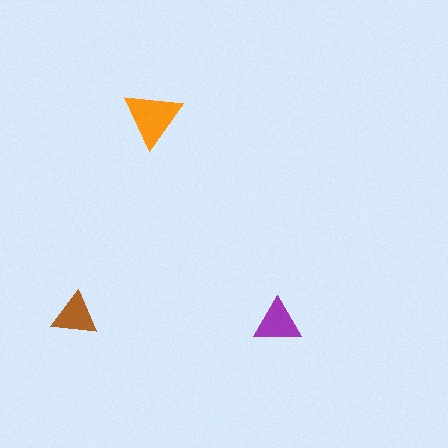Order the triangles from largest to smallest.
the orange one, the purple one, the brown one.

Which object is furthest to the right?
The purple triangle is rightmost.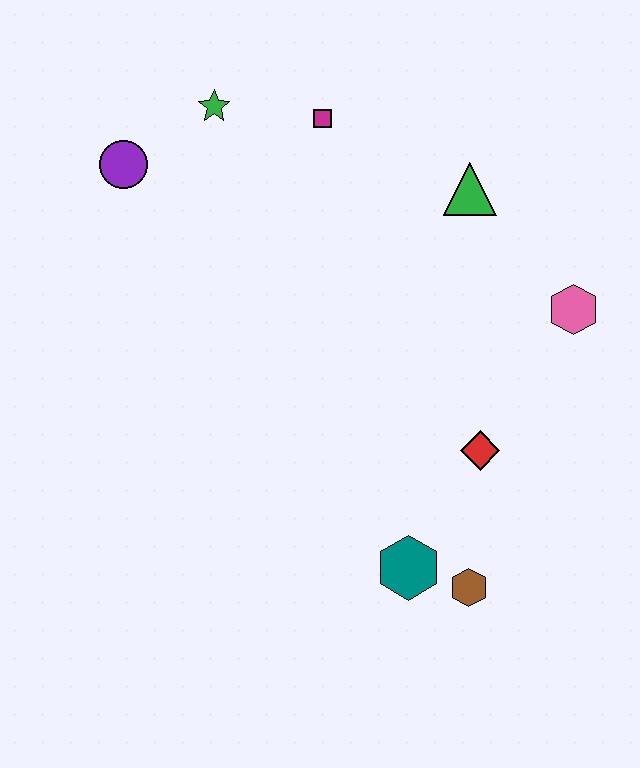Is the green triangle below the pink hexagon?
No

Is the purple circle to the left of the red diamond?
Yes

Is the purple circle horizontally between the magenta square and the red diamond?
No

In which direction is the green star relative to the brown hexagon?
The green star is above the brown hexagon.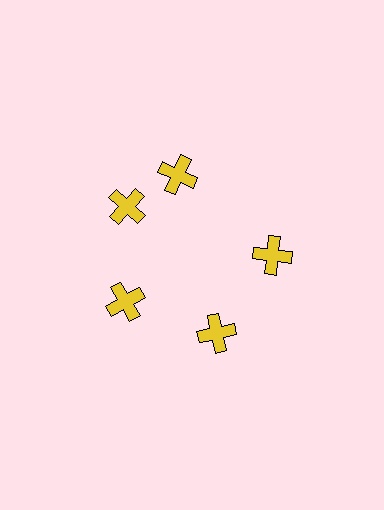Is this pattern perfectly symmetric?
No. The 5 yellow crosses are arranged in a ring, but one element near the 1 o'clock position is rotated out of alignment along the ring, breaking the 5-fold rotational symmetry.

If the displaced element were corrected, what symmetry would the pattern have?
It would have 5-fold rotational symmetry — the pattern would map onto itself every 72 degrees.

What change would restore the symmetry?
The symmetry would be restored by rotating it back into even spacing with its neighbors so that all 5 crosses sit at equal angles and equal distance from the center.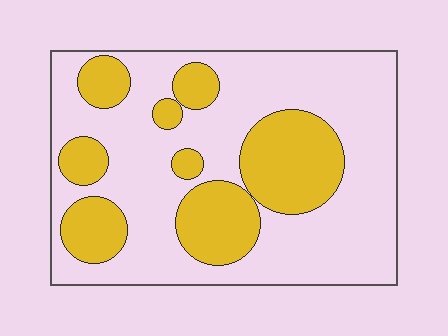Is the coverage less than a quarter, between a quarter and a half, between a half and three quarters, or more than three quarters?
Between a quarter and a half.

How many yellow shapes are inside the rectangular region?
8.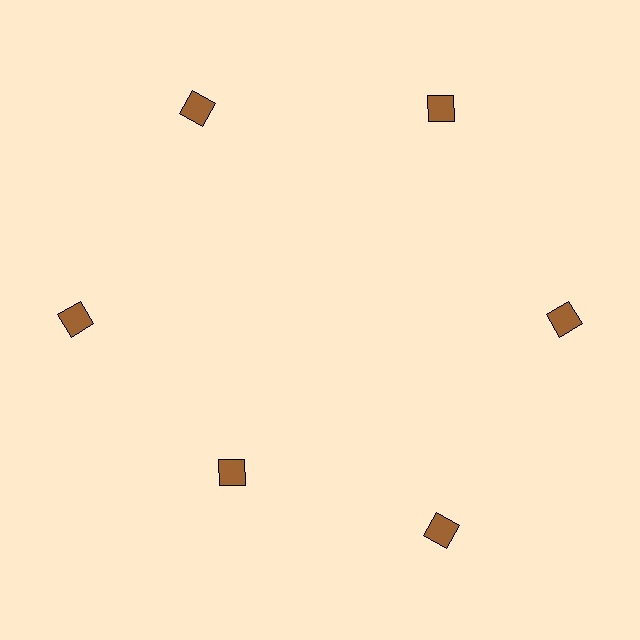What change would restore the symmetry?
The symmetry would be restored by moving it outward, back onto the ring so that all 6 squares sit at equal angles and equal distance from the center.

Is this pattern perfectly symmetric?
No. The 6 brown squares are arranged in a ring, but one element near the 7 o'clock position is pulled inward toward the center, breaking the 6-fold rotational symmetry.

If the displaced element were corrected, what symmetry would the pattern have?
It would have 6-fold rotational symmetry — the pattern would map onto itself every 60 degrees.